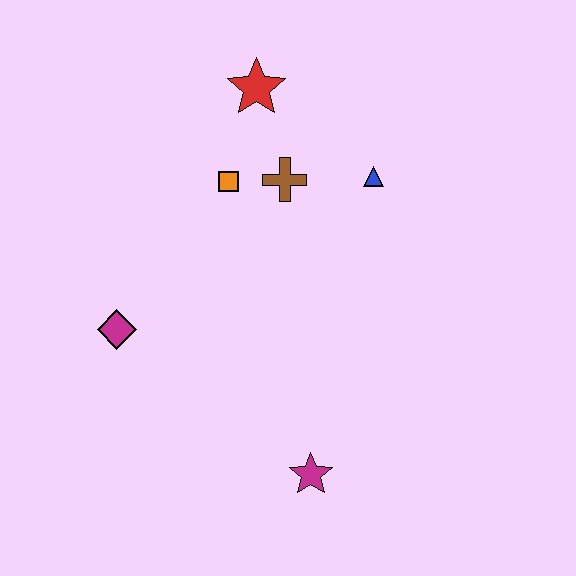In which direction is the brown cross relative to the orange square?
The brown cross is to the right of the orange square.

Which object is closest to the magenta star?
The magenta diamond is closest to the magenta star.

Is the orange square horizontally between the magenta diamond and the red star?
Yes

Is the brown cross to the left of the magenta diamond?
No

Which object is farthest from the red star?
The magenta star is farthest from the red star.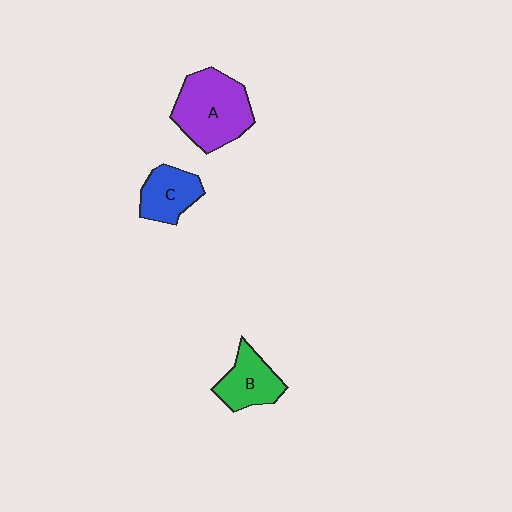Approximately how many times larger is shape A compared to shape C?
Approximately 1.8 times.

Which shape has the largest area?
Shape A (purple).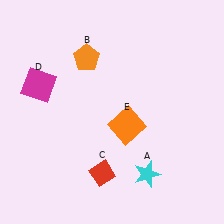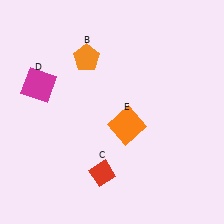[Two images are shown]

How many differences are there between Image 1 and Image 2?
There is 1 difference between the two images.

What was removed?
The cyan star (A) was removed in Image 2.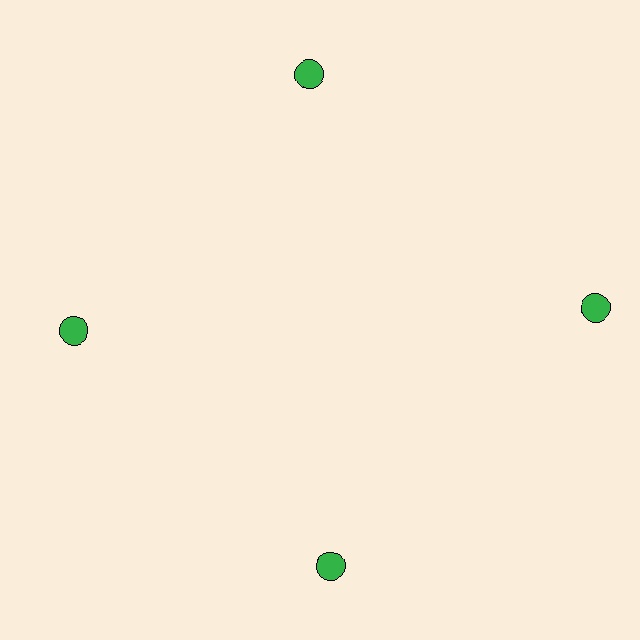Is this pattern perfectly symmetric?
No. The 4 green circles are arranged in a ring, but one element near the 3 o'clock position is pushed outward from the center, breaking the 4-fold rotational symmetry.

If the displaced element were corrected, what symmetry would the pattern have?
It would have 4-fold rotational symmetry — the pattern would map onto itself every 90 degrees.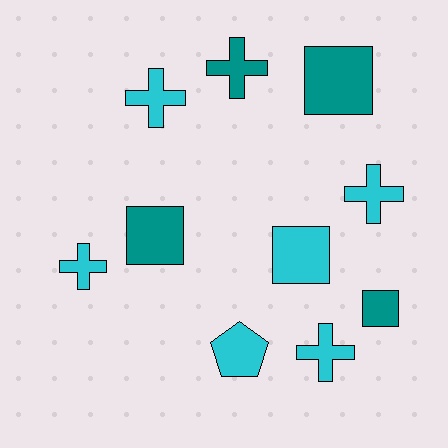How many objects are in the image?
There are 10 objects.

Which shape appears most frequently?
Cross, with 5 objects.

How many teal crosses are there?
There is 1 teal cross.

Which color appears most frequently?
Cyan, with 6 objects.